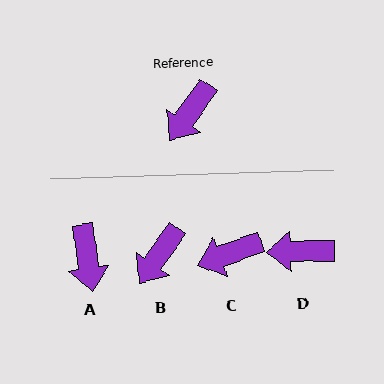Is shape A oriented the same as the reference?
No, it is off by about 43 degrees.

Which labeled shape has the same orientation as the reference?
B.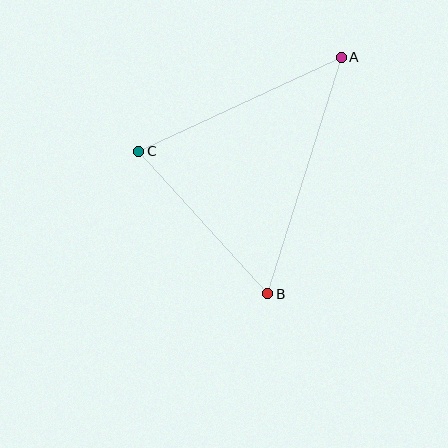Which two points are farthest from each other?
Points A and B are farthest from each other.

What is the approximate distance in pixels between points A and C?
The distance between A and C is approximately 223 pixels.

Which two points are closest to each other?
Points B and C are closest to each other.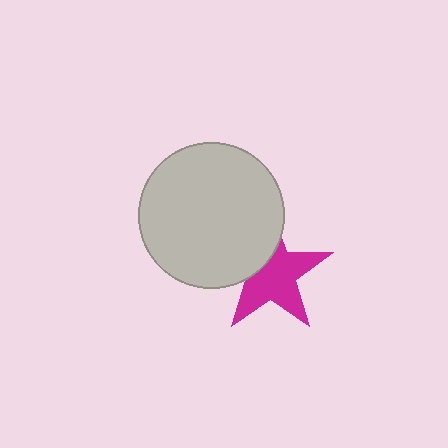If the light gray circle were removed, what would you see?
You would see the complete magenta star.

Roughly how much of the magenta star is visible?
Most of it is visible (roughly 67%).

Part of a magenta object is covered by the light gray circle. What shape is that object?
It is a star.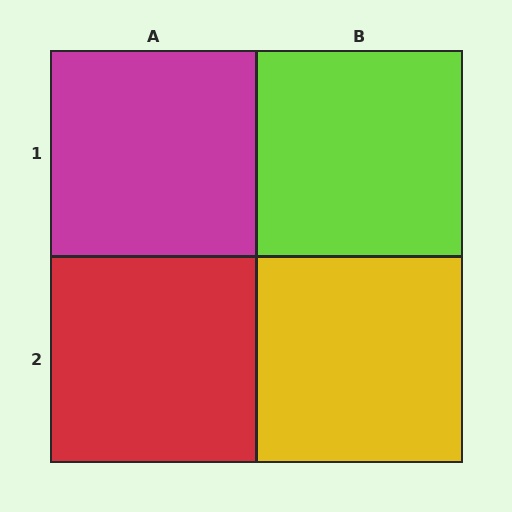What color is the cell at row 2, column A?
Red.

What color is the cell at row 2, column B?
Yellow.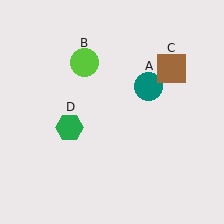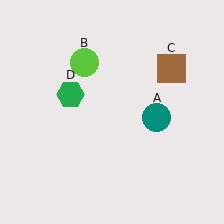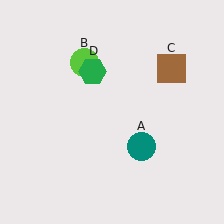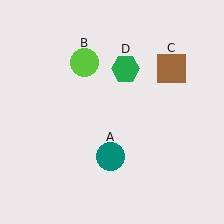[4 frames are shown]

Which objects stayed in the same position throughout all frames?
Lime circle (object B) and brown square (object C) remained stationary.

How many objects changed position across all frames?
2 objects changed position: teal circle (object A), green hexagon (object D).